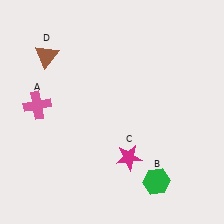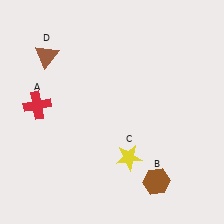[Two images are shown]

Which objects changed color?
A changed from pink to red. B changed from green to brown. C changed from magenta to yellow.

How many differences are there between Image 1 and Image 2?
There are 3 differences between the two images.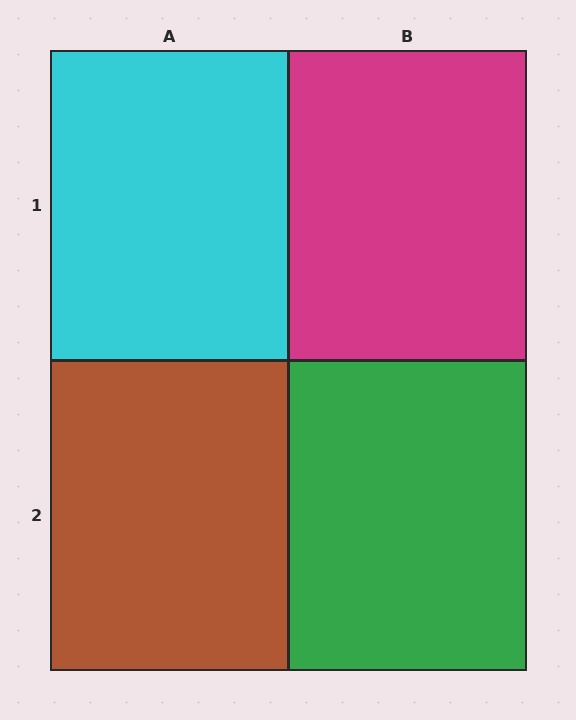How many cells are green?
1 cell is green.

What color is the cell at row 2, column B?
Green.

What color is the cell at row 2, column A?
Brown.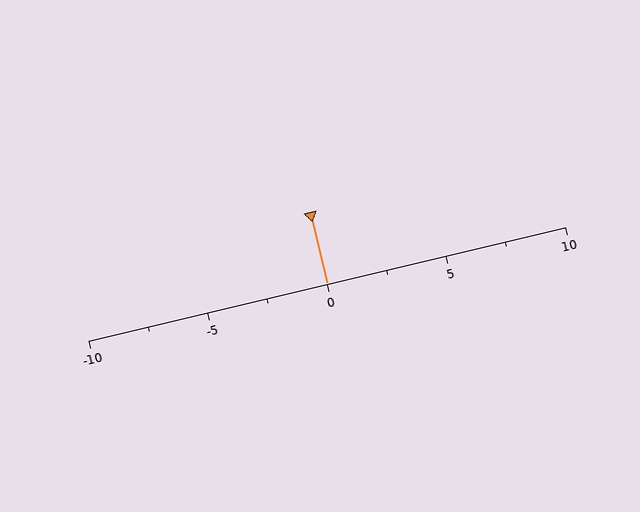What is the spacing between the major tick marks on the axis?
The major ticks are spaced 5 apart.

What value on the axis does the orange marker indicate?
The marker indicates approximately 0.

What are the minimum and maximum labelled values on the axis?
The axis runs from -10 to 10.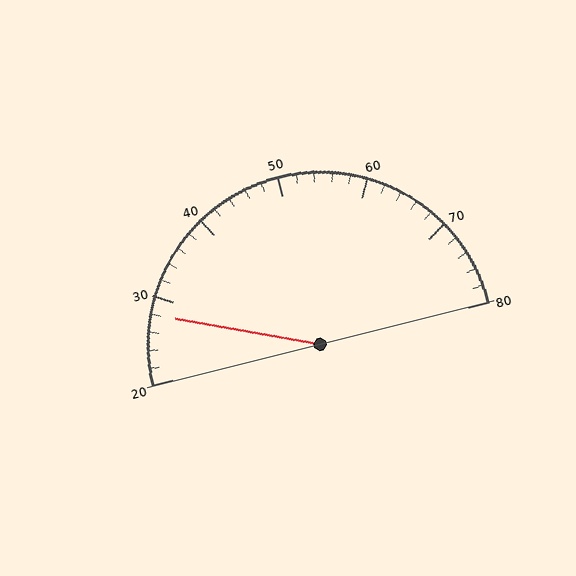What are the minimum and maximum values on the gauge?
The gauge ranges from 20 to 80.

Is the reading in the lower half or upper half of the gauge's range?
The reading is in the lower half of the range (20 to 80).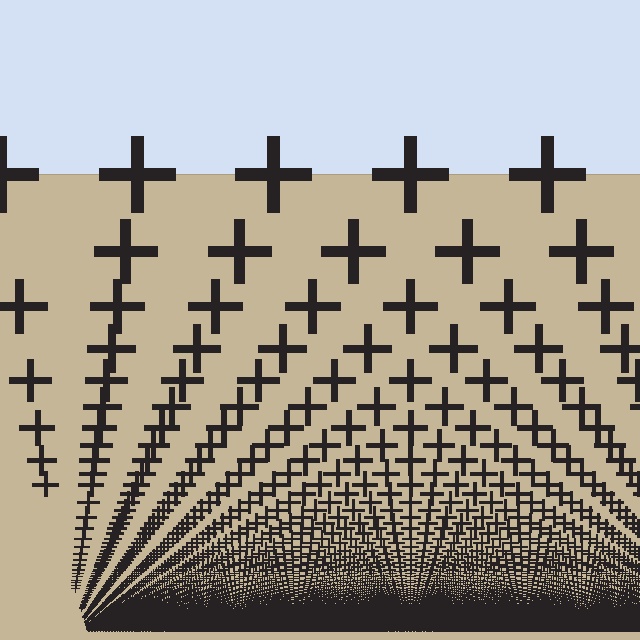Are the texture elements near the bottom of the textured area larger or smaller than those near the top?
Smaller. The gradient is inverted — elements near the bottom are smaller and denser.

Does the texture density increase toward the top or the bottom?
Density increases toward the bottom.